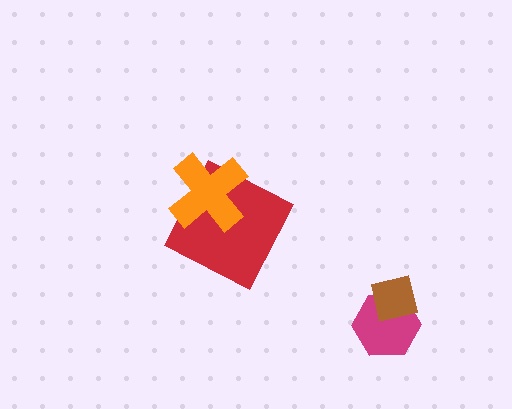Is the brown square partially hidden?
No, no other shape covers it.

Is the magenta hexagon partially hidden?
Yes, it is partially covered by another shape.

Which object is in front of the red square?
The orange cross is in front of the red square.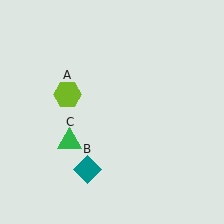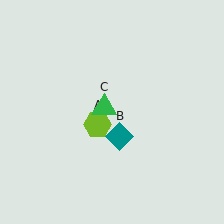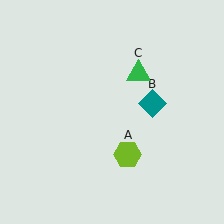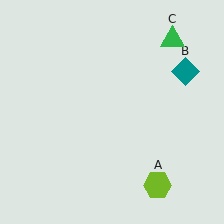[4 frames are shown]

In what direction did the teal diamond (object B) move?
The teal diamond (object B) moved up and to the right.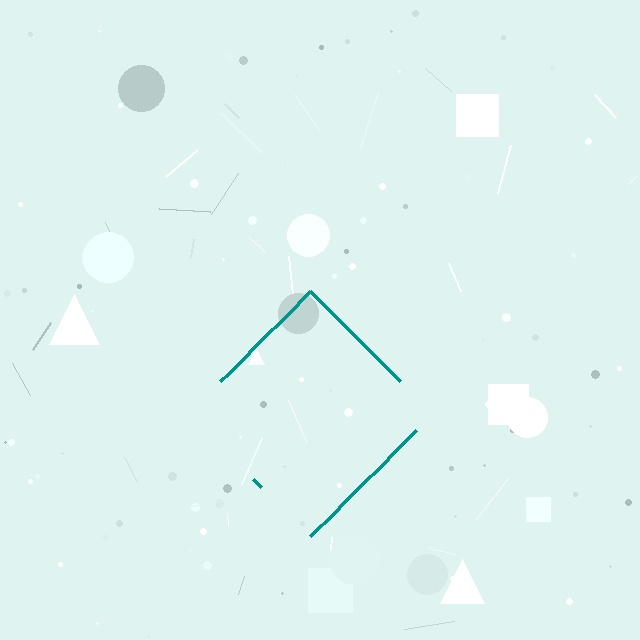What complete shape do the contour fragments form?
The contour fragments form a diamond.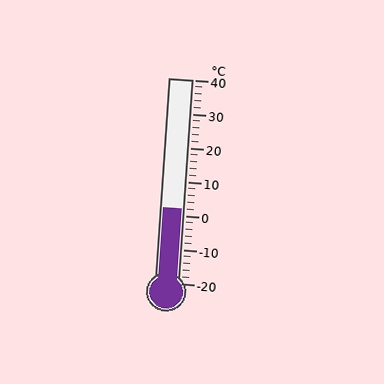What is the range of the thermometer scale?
The thermometer scale ranges from -20°C to 40°C.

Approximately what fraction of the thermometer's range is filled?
The thermometer is filled to approximately 35% of its range.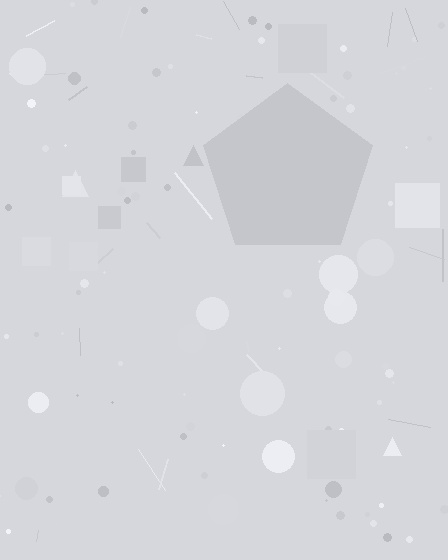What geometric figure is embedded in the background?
A pentagon is embedded in the background.